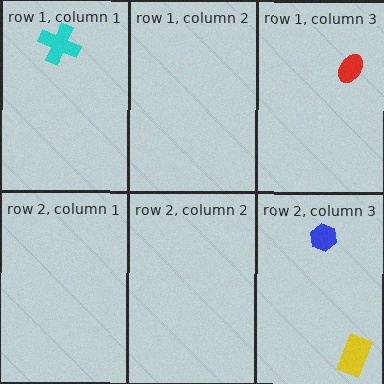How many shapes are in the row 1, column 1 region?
1.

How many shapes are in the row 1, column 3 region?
1.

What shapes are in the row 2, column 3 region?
The blue hexagon, the yellow rectangle.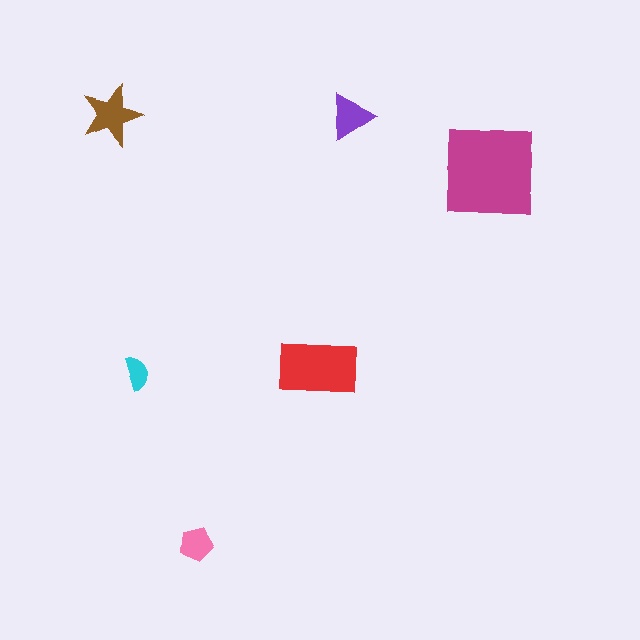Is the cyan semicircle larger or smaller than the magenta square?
Smaller.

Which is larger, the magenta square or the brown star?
The magenta square.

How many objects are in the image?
There are 6 objects in the image.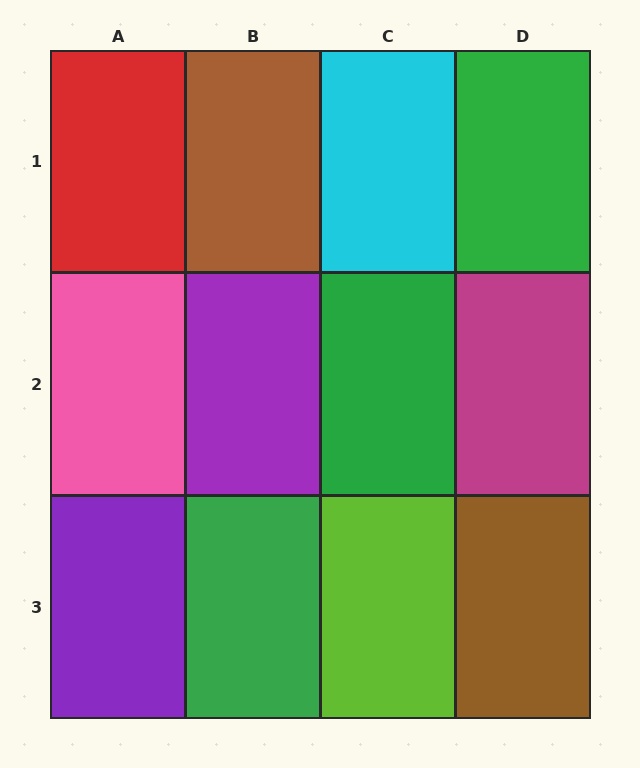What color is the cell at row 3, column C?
Lime.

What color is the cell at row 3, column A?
Purple.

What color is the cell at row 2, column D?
Magenta.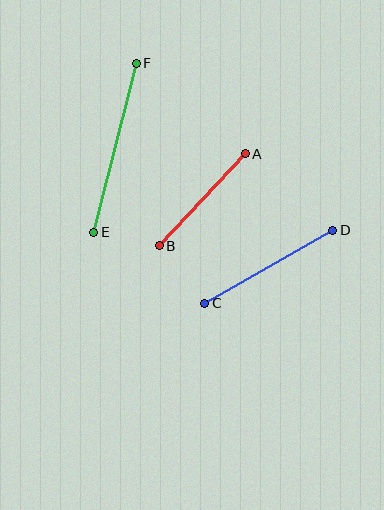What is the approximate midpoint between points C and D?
The midpoint is at approximately (269, 267) pixels.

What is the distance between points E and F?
The distance is approximately 174 pixels.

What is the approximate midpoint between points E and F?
The midpoint is at approximately (115, 148) pixels.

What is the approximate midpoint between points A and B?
The midpoint is at approximately (202, 200) pixels.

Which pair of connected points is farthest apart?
Points E and F are farthest apart.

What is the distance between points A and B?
The distance is approximately 126 pixels.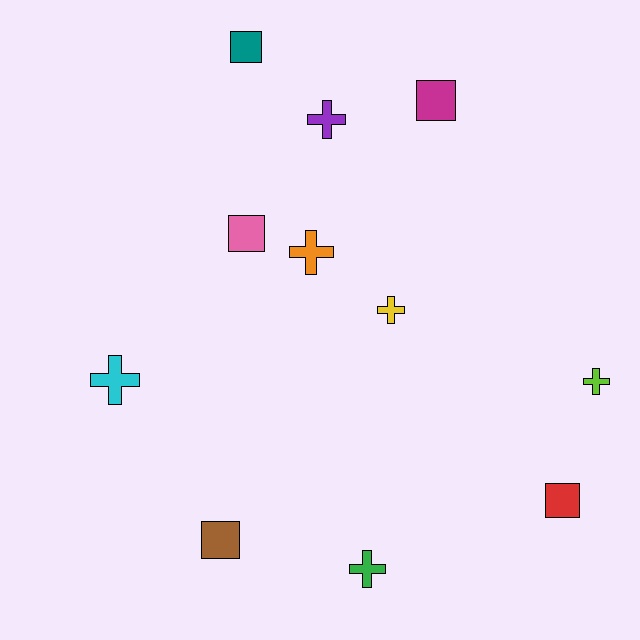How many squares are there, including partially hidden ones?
There are 5 squares.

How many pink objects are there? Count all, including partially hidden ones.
There is 1 pink object.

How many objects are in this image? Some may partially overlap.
There are 11 objects.